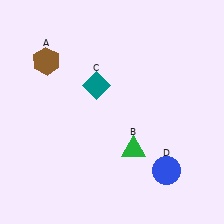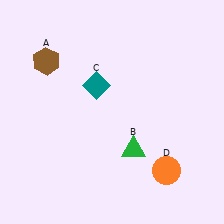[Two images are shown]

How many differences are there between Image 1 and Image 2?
There is 1 difference between the two images.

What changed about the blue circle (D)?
In Image 1, D is blue. In Image 2, it changed to orange.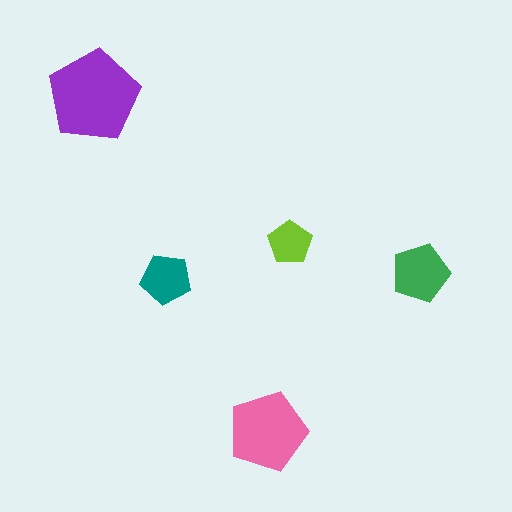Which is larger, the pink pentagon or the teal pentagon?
The pink one.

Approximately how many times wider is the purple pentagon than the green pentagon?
About 1.5 times wider.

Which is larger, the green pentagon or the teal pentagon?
The green one.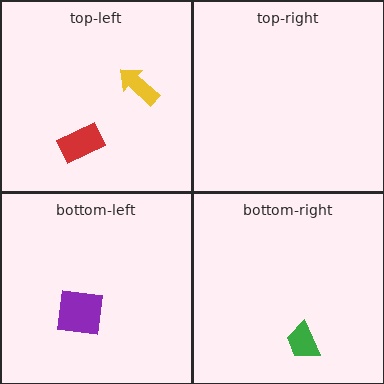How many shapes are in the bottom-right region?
1.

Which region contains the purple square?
The bottom-left region.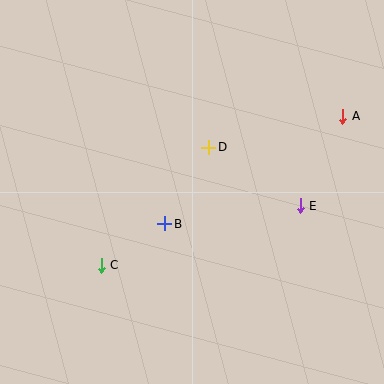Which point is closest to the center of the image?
Point B at (165, 224) is closest to the center.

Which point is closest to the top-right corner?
Point A is closest to the top-right corner.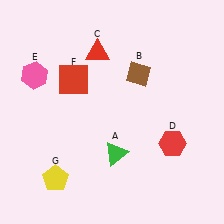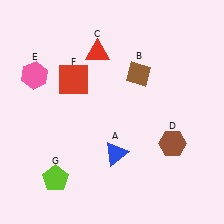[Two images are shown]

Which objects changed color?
A changed from green to blue. D changed from red to brown. G changed from yellow to lime.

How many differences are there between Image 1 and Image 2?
There are 3 differences between the two images.